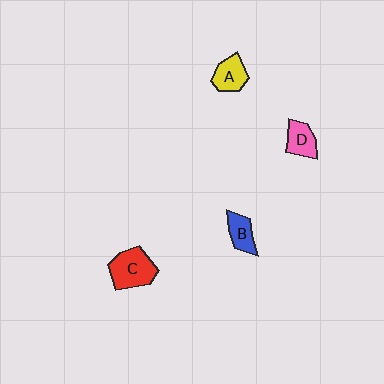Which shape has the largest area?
Shape C (red).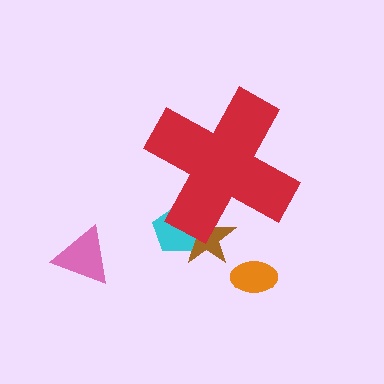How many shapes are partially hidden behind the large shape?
2 shapes are partially hidden.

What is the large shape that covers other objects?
A red cross.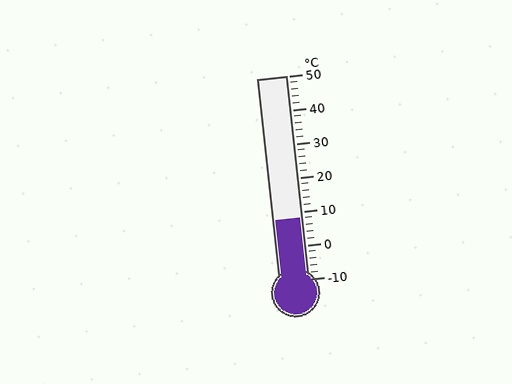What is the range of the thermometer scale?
The thermometer scale ranges from -10°C to 50°C.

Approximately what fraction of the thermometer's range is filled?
The thermometer is filled to approximately 30% of its range.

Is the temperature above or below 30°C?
The temperature is below 30°C.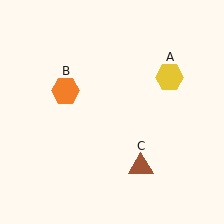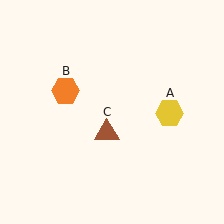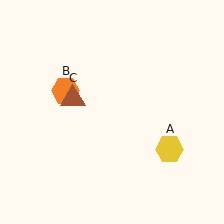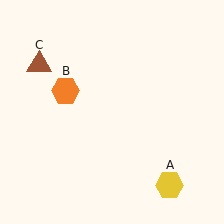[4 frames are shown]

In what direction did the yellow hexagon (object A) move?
The yellow hexagon (object A) moved down.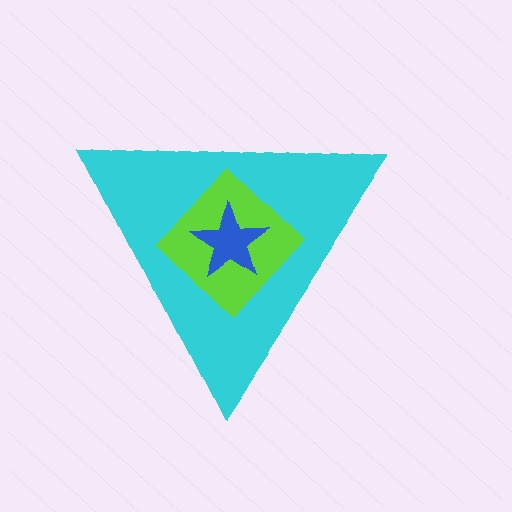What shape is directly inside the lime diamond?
The blue star.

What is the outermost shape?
The cyan triangle.